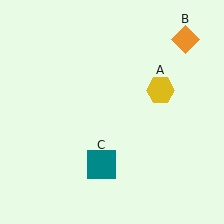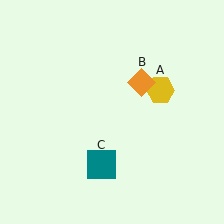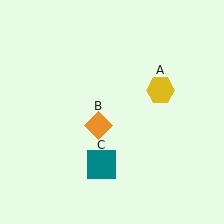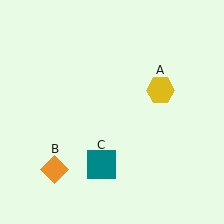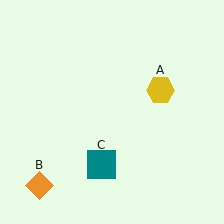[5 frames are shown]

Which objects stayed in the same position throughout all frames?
Yellow hexagon (object A) and teal square (object C) remained stationary.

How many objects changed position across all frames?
1 object changed position: orange diamond (object B).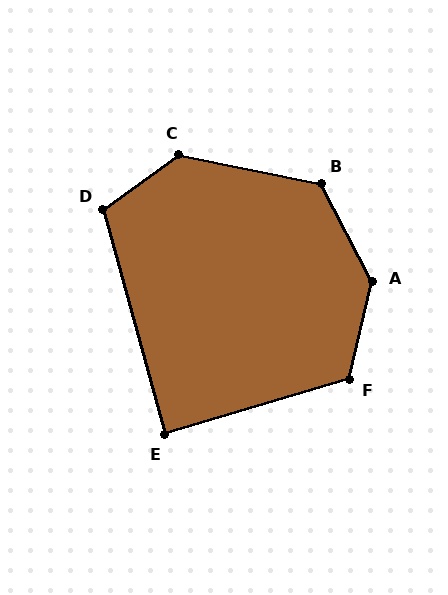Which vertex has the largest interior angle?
A, at approximately 139 degrees.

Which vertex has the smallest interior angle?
E, at approximately 89 degrees.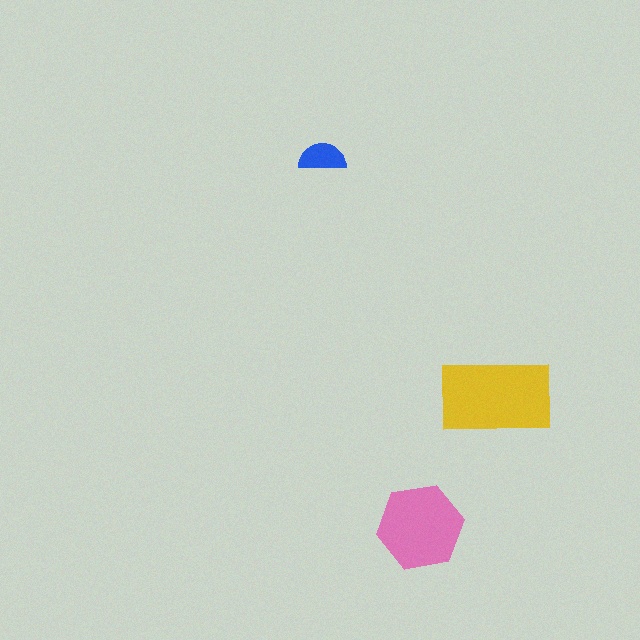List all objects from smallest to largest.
The blue semicircle, the pink hexagon, the yellow rectangle.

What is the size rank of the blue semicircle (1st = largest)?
3rd.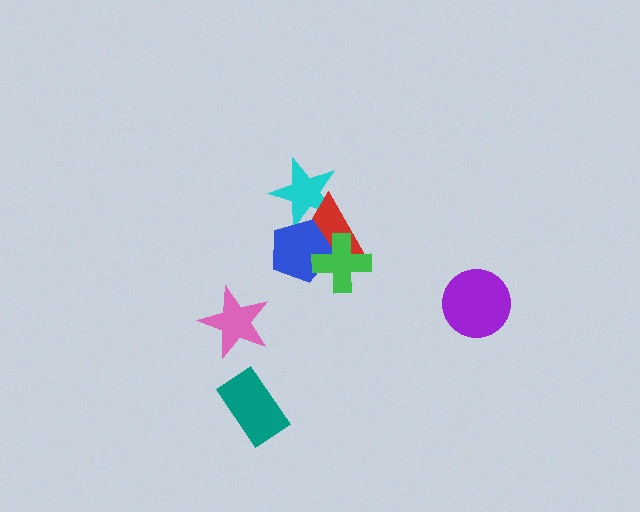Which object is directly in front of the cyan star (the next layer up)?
The red triangle is directly in front of the cyan star.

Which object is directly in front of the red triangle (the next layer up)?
The blue pentagon is directly in front of the red triangle.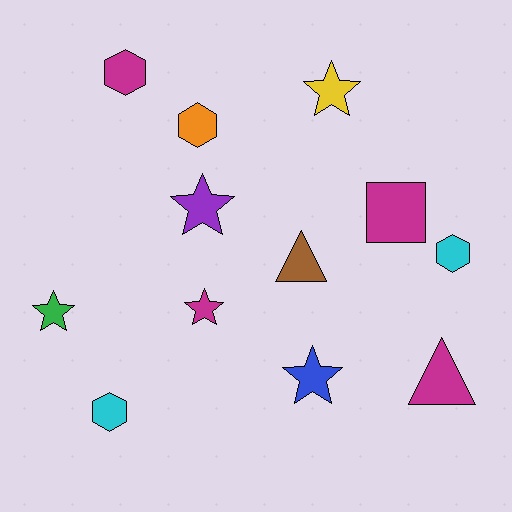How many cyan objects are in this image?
There are 2 cyan objects.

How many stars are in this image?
There are 5 stars.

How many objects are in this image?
There are 12 objects.